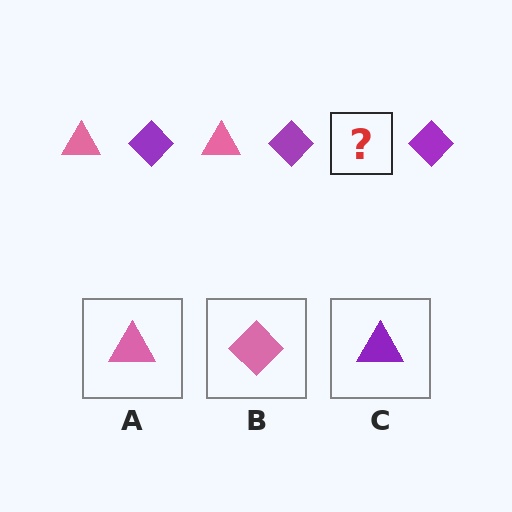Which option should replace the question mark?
Option A.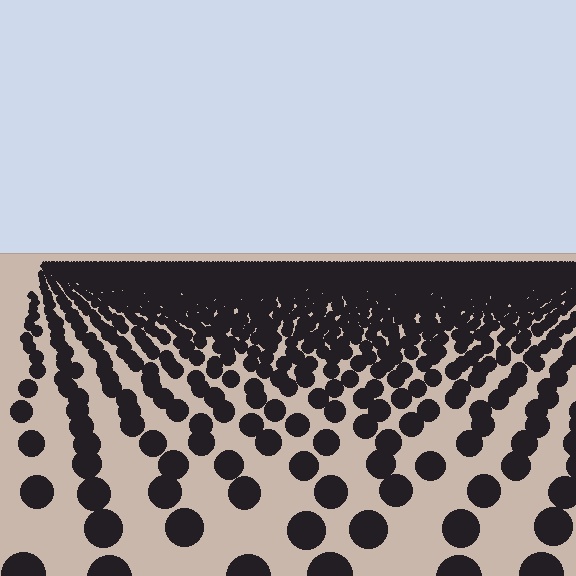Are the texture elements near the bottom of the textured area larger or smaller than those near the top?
Larger. Near the bottom, elements are closer to the viewer and appear at a bigger on-screen size.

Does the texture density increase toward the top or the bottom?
Density increases toward the top.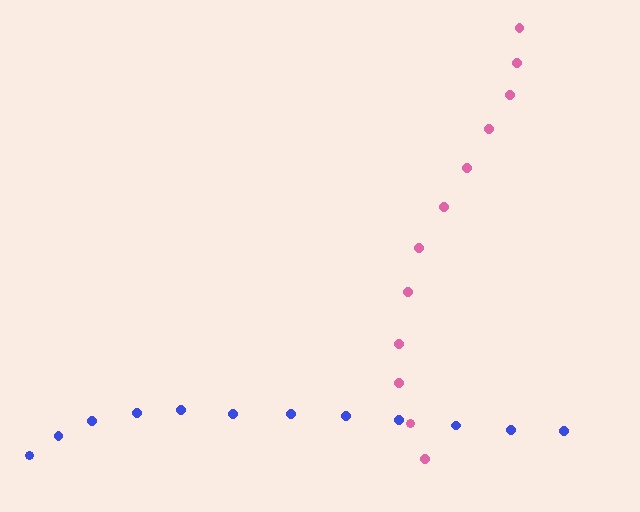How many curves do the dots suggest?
There are 2 distinct paths.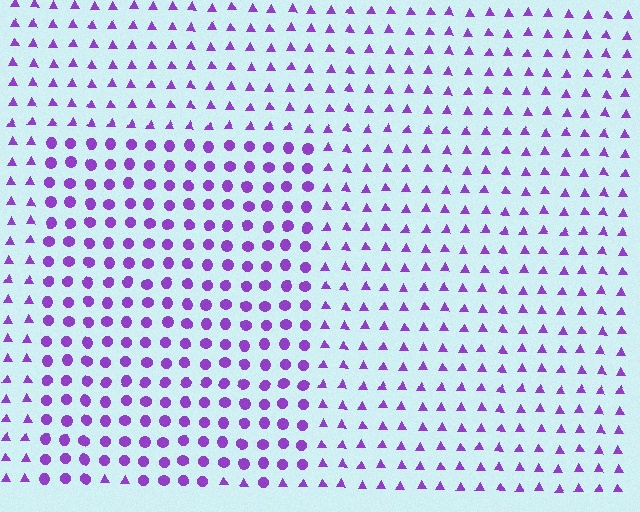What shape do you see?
I see a rectangle.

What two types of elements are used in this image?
The image uses circles inside the rectangle region and triangles outside it.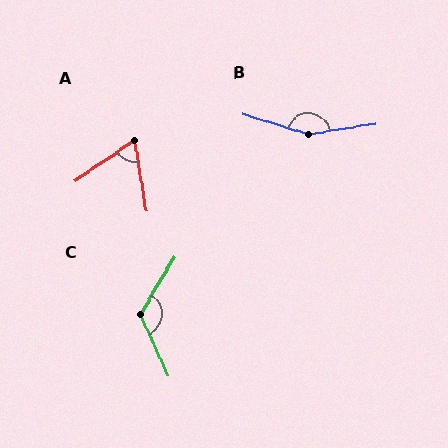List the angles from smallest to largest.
A (66°), C (125°), B (153°).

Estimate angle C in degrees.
Approximately 125 degrees.